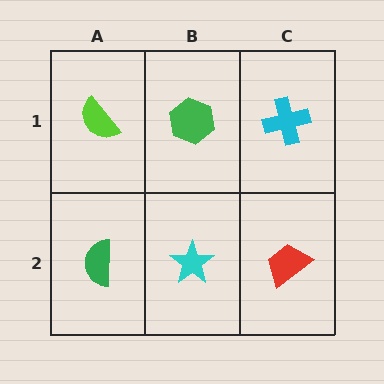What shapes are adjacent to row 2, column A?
A lime semicircle (row 1, column A), a cyan star (row 2, column B).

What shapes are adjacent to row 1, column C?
A red trapezoid (row 2, column C), a green hexagon (row 1, column B).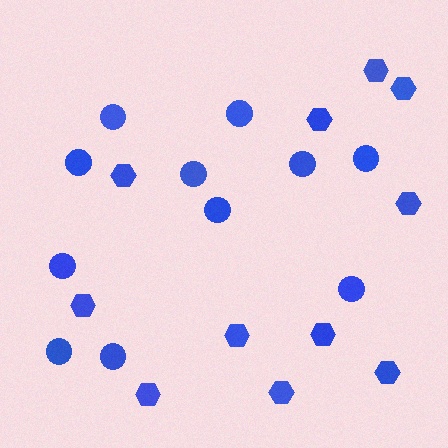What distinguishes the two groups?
There are 2 groups: one group of circles (11) and one group of hexagons (11).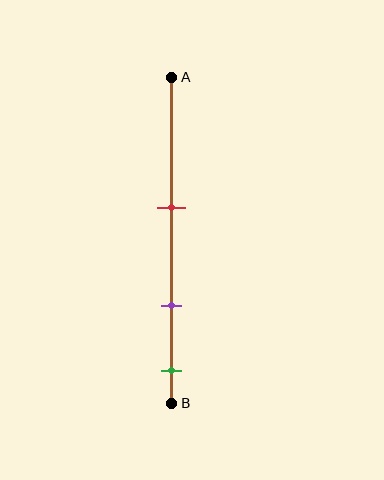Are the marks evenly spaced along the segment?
Yes, the marks are approximately evenly spaced.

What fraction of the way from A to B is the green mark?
The green mark is approximately 90% (0.9) of the way from A to B.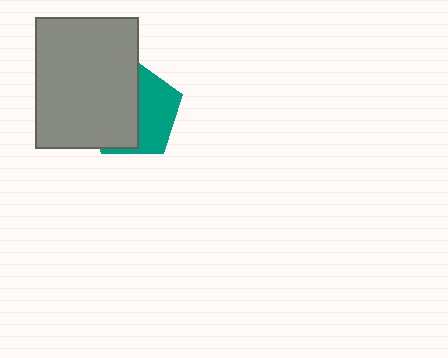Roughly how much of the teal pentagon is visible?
A small part of it is visible (roughly 43%).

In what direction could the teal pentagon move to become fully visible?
The teal pentagon could move right. That would shift it out from behind the gray rectangle entirely.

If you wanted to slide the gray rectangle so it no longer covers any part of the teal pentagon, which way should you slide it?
Slide it left — that is the most direct way to separate the two shapes.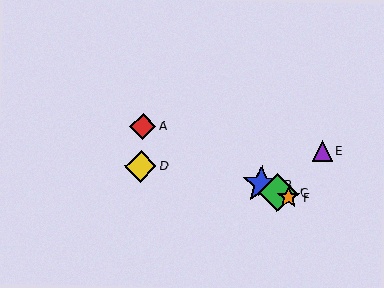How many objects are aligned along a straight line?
4 objects (A, B, C, F) are aligned along a straight line.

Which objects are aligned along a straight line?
Objects A, B, C, F are aligned along a straight line.